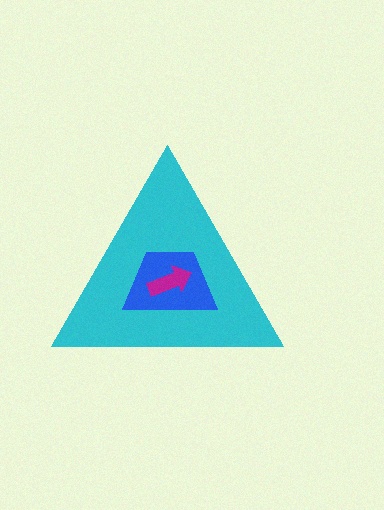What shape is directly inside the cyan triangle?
The blue trapezoid.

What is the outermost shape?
The cyan triangle.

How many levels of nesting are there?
3.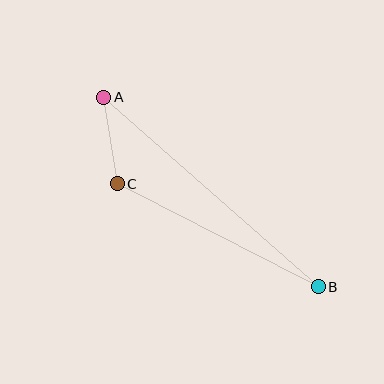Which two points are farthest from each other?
Points A and B are farthest from each other.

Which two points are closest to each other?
Points A and C are closest to each other.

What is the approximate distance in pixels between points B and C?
The distance between B and C is approximately 226 pixels.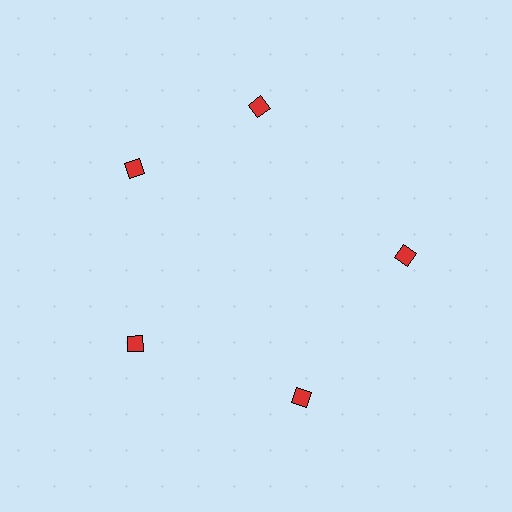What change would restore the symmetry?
The symmetry would be restored by rotating it back into even spacing with its neighbors so that all 5 diamonds sit at equal angles and equal distance from the center.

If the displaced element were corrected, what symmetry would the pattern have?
It would have 5-fold rotational symmetry — the pattern would map onto itself every 72 degrees.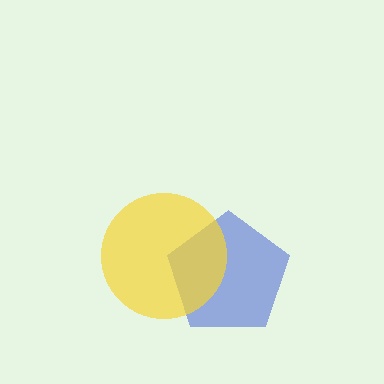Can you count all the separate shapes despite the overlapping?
Yes, there are 2 separate shapes.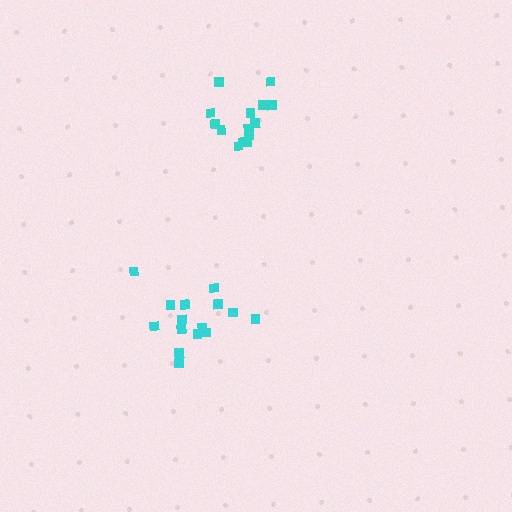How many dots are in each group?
Group 1: 15 dots, Group 2: 14 dots (29 total).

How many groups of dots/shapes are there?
There are 2 groups.